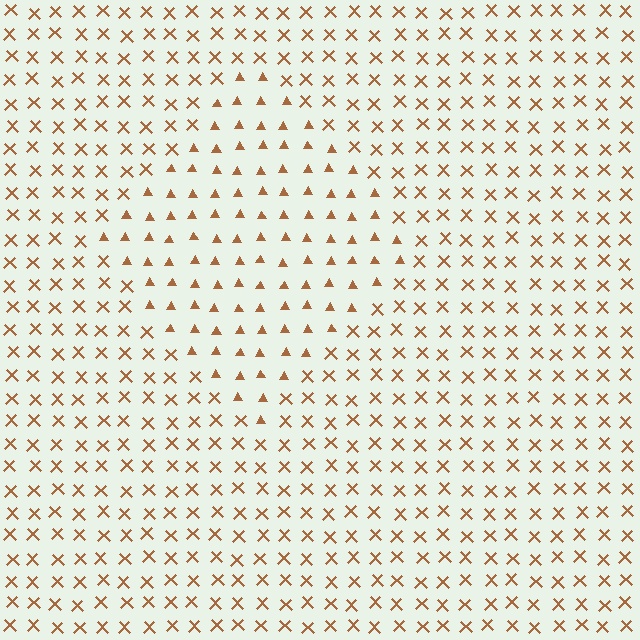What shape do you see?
I see a diamond.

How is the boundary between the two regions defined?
The boundary is defined by a change in element shape: triangles inside vs. X marks outside. All elements share the same color and spacing.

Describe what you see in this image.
The image is filled with small brown elements arranged in a uniform grid. A diamond-shaped region contains triangles, while the surrounding area contains X marks. The boundary is defined purely by the change in element shape.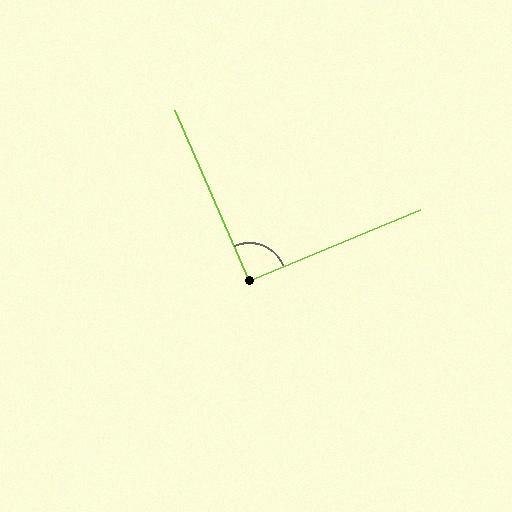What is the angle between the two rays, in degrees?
Approximately 91 degrees.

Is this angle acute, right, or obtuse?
It is approximately a right angle.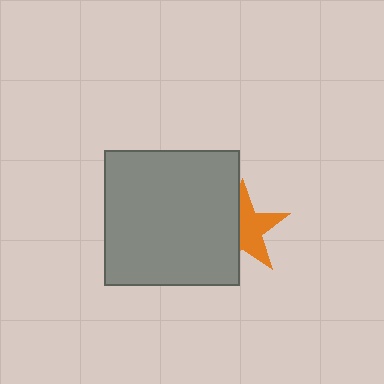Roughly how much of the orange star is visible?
About half of it is visible (roughly 57%).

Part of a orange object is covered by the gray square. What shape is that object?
It is a star.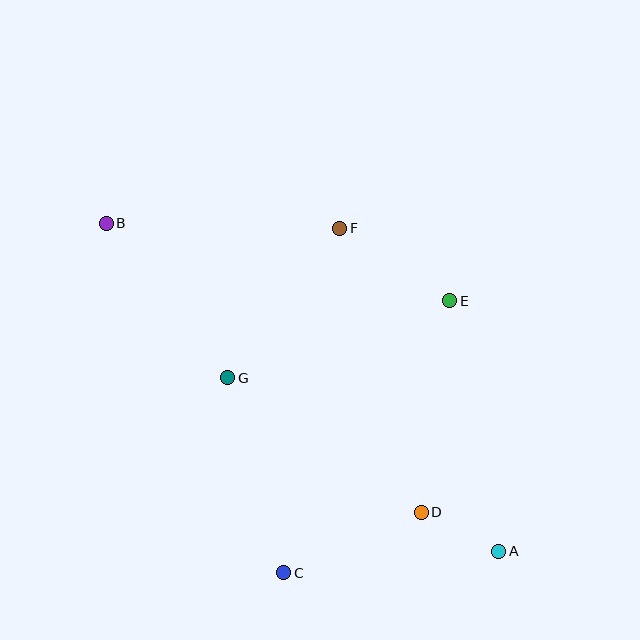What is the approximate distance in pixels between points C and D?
The distance between C and D is approximately 150 pixels.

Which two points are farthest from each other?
Points A and B are farthest from each other.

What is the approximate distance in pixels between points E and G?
The distance between E and G is approximately 235 pixels.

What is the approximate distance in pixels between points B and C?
The distance between B and C is approximately 392 pixels.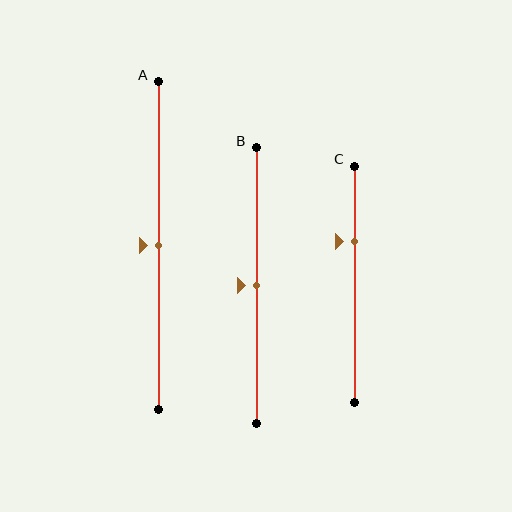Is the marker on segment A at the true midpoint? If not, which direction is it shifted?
Yes, the marker on segment A is at the true midpoint.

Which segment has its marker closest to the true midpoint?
Segment A has its marker closest to the true midpoint.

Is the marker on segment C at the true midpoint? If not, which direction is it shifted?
No, the marker on segment C is shifted upward by about 18% of the segment length.